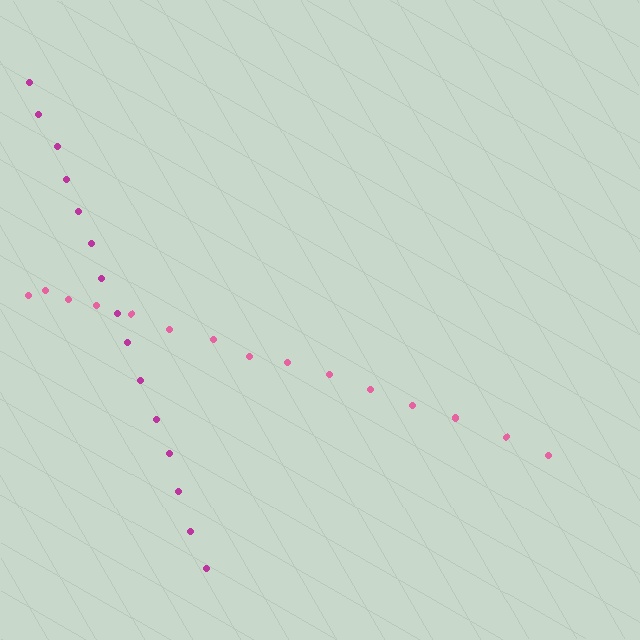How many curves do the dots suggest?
There are 2 distinct paths.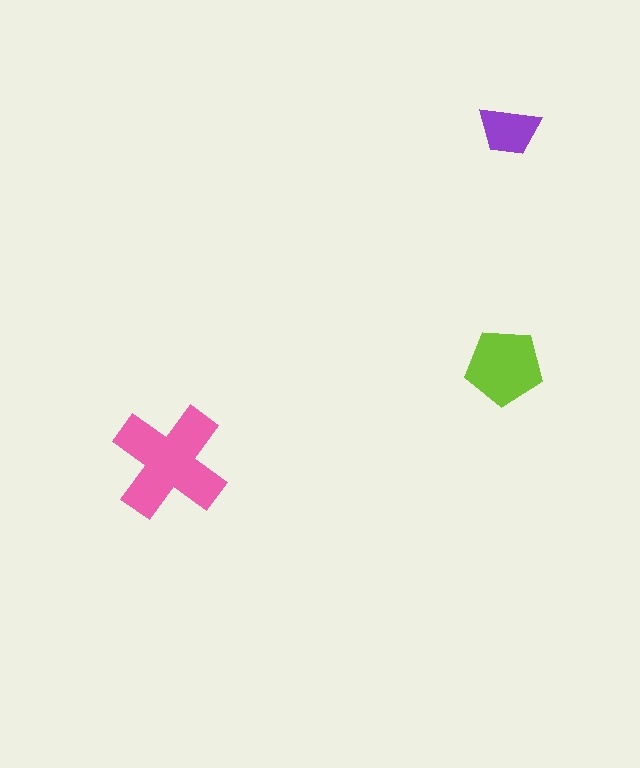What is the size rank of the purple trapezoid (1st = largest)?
3rd.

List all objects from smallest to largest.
The purple trapezoid, the lime pentagon, the pink cross.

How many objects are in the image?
There are 3 objects in the image.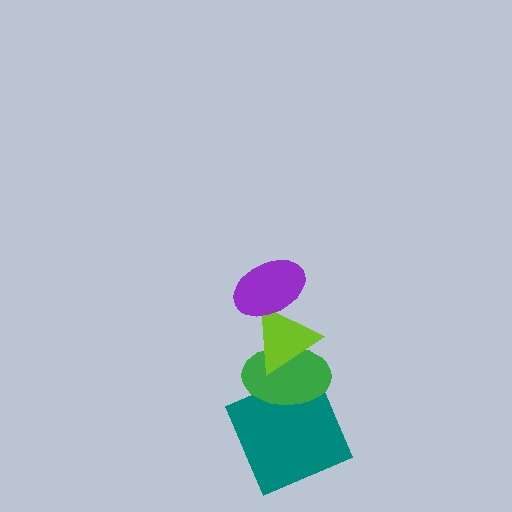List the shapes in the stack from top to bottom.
From top to bottom: the purple ellipse, the lime triangle, the green ellipse, the teal square.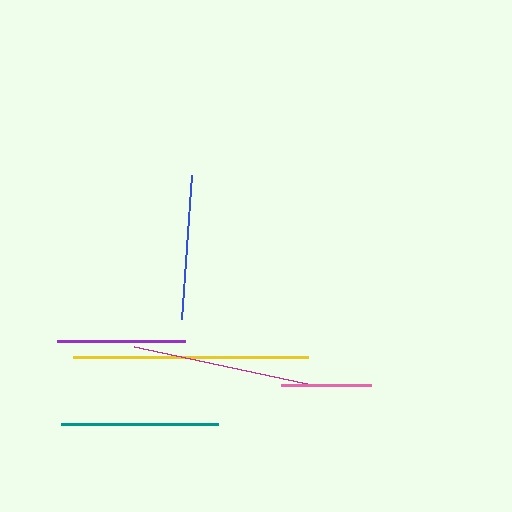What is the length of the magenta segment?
The magenta segment is approximately 187 pixels long.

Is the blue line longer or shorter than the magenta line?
The magenta line is longer than the blue line.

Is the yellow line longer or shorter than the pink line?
The yellow line is longer than the pink line.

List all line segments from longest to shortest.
From longest to shortest: yellow, magenta, teal, blue, purple, pink.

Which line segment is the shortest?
The pink line is the shortest at approximately 89 pixels.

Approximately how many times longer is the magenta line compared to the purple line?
The magenta line is approximately 1.5 times the length of the purple line.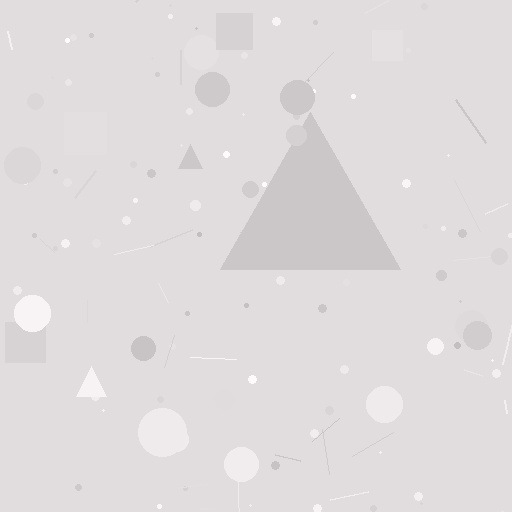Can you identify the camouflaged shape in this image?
The camouflaged shape is a triangle.